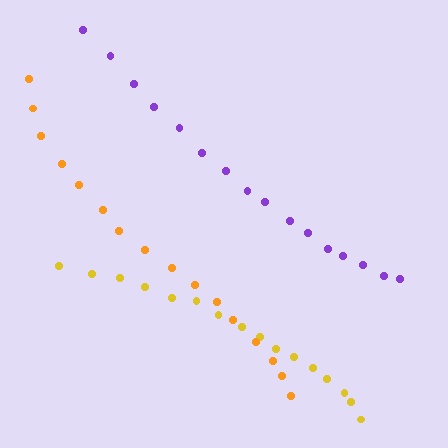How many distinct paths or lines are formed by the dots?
There are 3 distinct paths.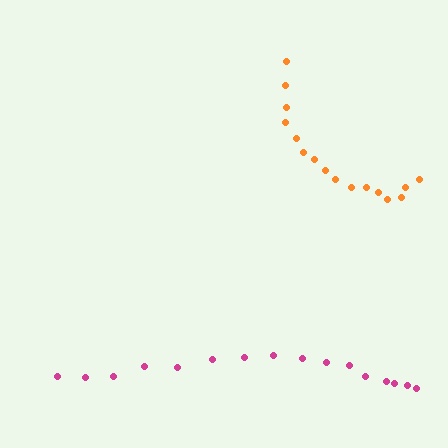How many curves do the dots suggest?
There are 2 distinct paths.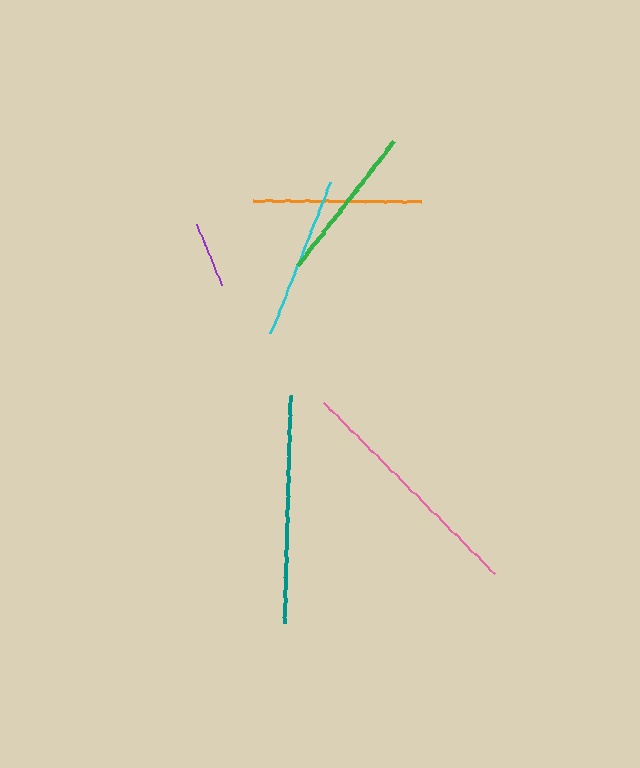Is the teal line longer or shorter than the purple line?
The teal line is longer than the purple line.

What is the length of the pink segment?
The pink segment is approximately 240 pixels long.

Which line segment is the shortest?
The purple line is the shortest at approximately 66 pixels.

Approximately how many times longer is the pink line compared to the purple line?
The pink line is approximately 3.6 times the length of the purple line.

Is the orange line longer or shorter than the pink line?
The pink line is longer than the orange line.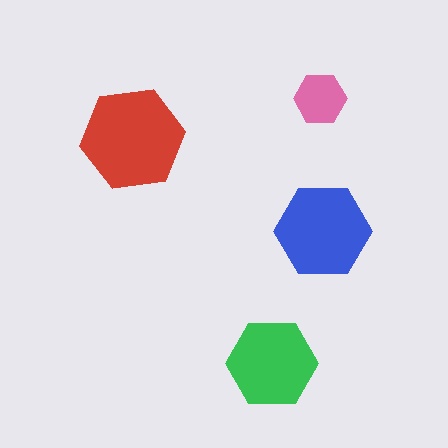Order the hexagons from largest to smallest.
the red one, the blue one, the green one, the pink one.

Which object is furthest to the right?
The blue hexagon is rightmost.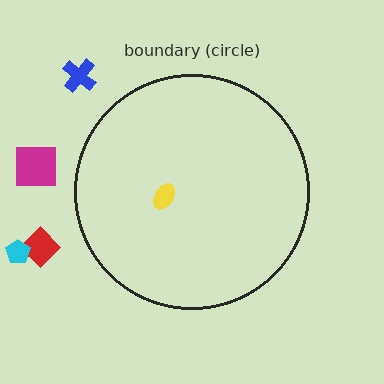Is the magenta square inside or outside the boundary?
Outside.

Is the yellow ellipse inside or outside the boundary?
Inside.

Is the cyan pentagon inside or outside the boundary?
Outside.